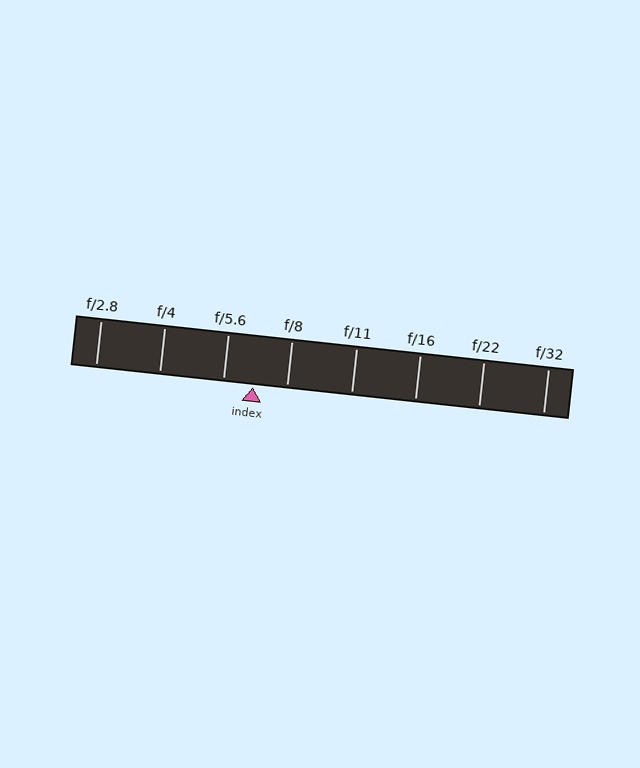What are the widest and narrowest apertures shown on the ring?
The widest aperture shown is f/2.8 and the narrowest is f/32.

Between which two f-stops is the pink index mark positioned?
The index mark is between f/5.6 and f/8.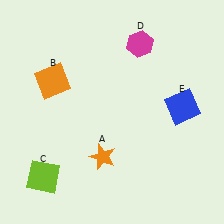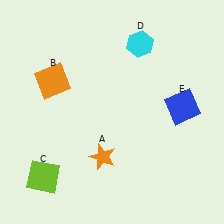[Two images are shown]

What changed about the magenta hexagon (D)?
In Image 1, D is magenta. In Image 2, it changed to cyan.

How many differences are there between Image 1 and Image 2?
There is 1 difference between the two images.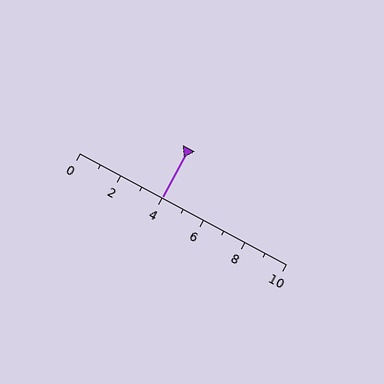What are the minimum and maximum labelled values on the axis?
The axis runs from 0 to 10.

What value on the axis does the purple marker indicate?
The marker indicates approximately 4.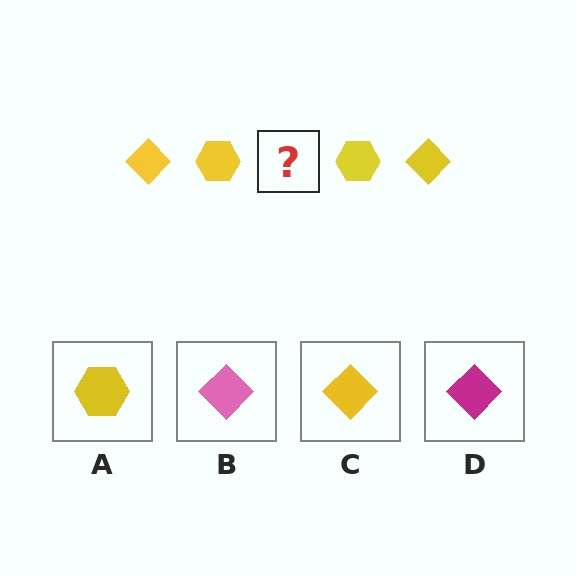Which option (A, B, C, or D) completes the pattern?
C.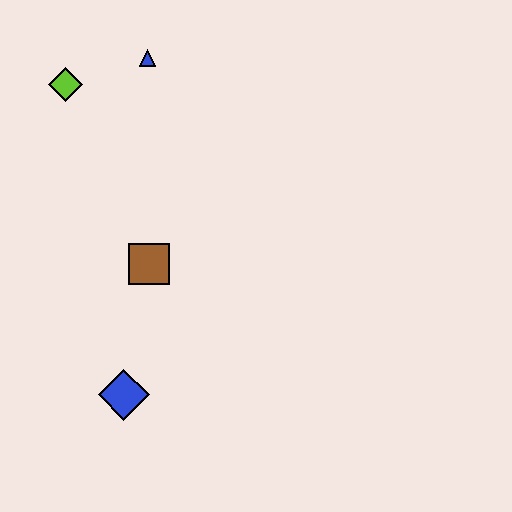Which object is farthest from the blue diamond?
The blue triangle is farthest from the blue diamond.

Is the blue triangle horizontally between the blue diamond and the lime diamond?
No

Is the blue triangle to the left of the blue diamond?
No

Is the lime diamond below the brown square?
No